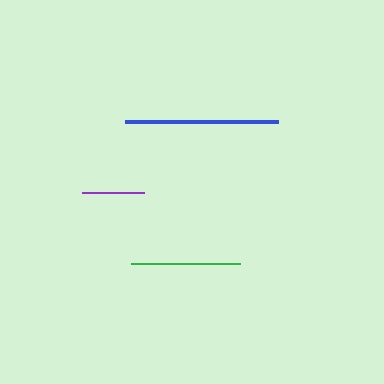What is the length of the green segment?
The green segment is approximately 109 pixels long.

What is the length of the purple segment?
The purple segment is approximately 62 pixels long.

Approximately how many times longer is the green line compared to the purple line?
The green line is approximately 1.8 times the length of the purple line.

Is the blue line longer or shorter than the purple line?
The blue line is longer than the purple line.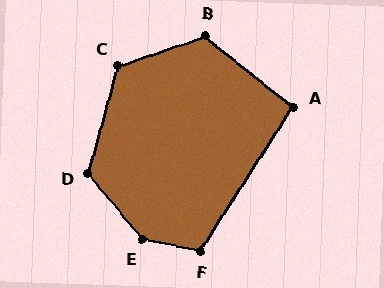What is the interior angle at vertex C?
Approximately 123 degrees (obtuse).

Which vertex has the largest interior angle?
E, at approximately 141 degrees.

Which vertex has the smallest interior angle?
A, at approximately 96 degrees.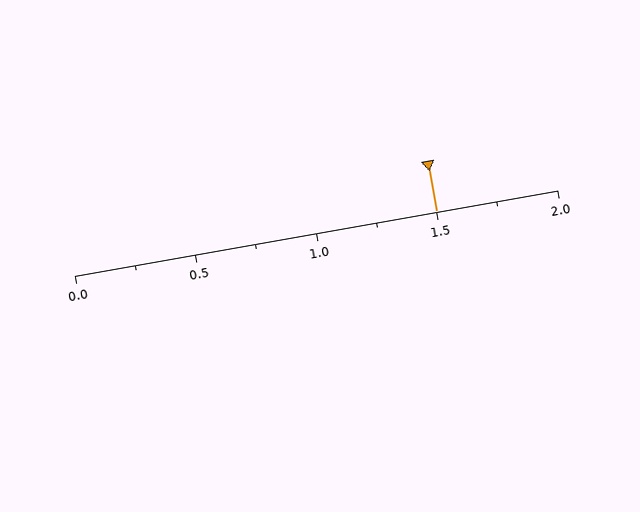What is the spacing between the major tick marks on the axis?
The major ticks are spaced 0.5 apart.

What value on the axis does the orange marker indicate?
The marker indicates approximately 1.5.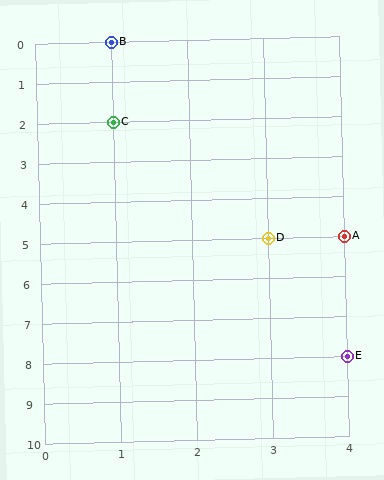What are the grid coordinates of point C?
Point C is at grid coordinates (1, 2).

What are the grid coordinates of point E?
Point E is at grid coordinates (4, 8).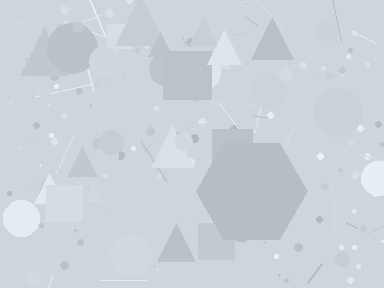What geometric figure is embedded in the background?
A hexagon is embedded in the background.